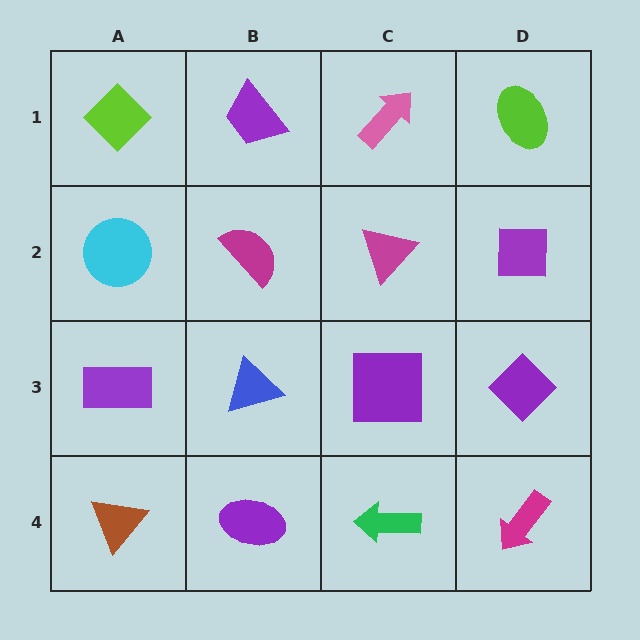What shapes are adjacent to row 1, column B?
A magenta semicircle (row 2, column B), a lime diamond (row 1, column A), a pink arrow (row 1, column C).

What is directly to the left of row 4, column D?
A green arrow.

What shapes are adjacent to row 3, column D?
A purple square (row 2, column D), a magenta arrow (row 4, column D), a purple square (row 3, column C).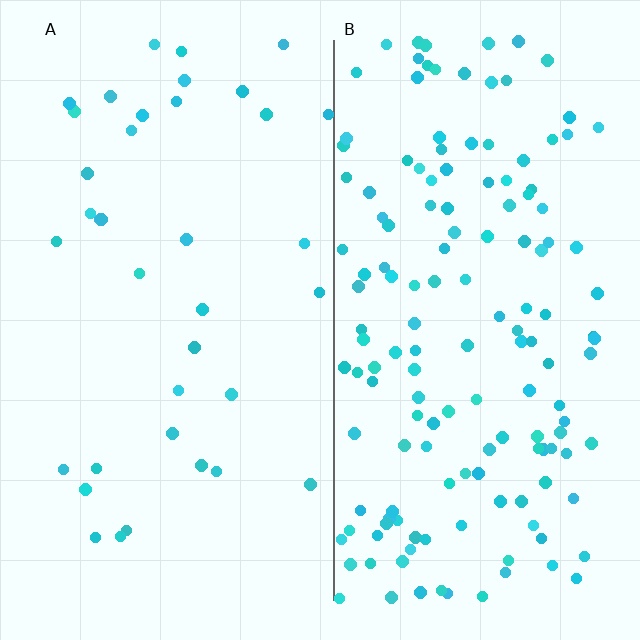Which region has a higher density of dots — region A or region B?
B (the right).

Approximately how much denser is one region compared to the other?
Approximately 4.1× — region B over region A.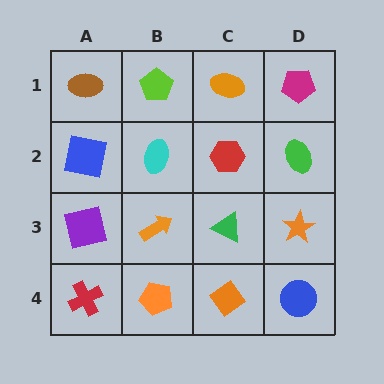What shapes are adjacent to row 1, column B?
A cyan ellipse (row 2, column B), a brown ellipse (row 1, column A), an orange ellipse (row 1, column C).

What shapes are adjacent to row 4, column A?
A purple square (row 3, column A), an orange pentagon (row 4, column B).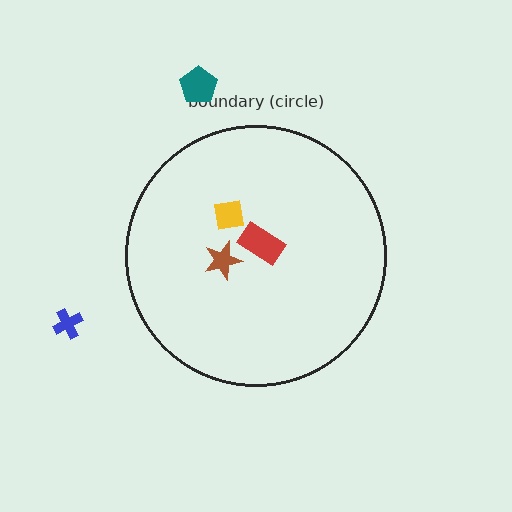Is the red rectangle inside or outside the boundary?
Inside.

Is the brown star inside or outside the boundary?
Inside.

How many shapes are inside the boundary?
3 inside, 2 outside.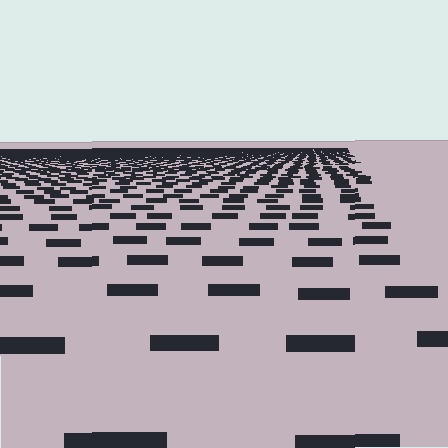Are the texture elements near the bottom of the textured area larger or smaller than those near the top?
Larger. Near the bottom, elements are closer to the viewer and appear at a bigger on-screen size.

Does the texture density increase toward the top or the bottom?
Density increases toward the top.